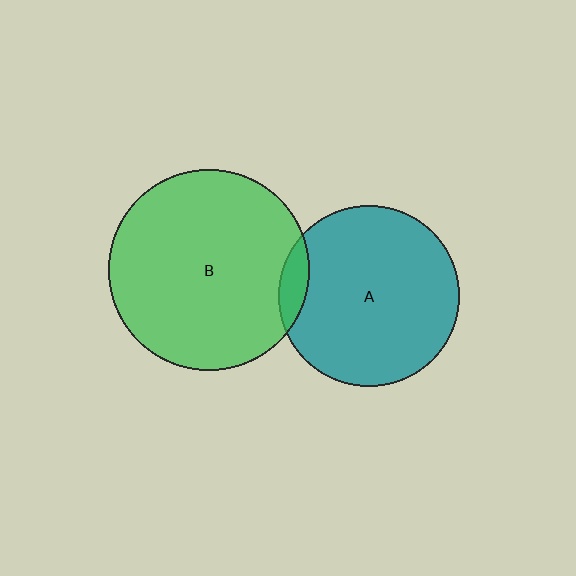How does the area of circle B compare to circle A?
Approximately 1.2 times.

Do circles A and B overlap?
Yes.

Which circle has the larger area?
Circle B (green).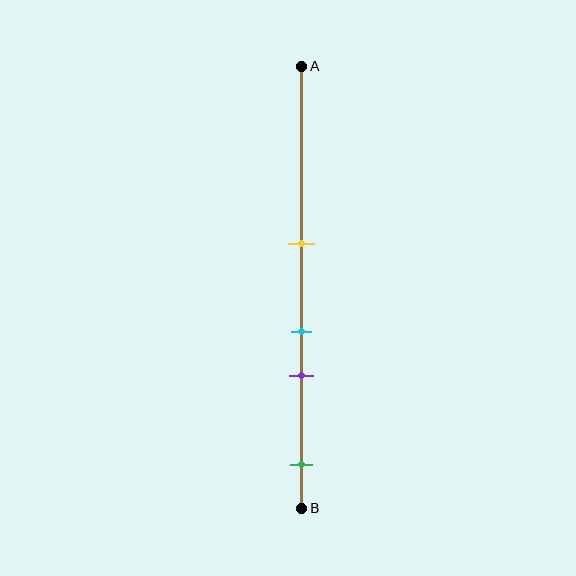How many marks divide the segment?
There are 4 marks dividing the segment.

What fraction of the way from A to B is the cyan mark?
The cyan mark is approximately 60% (0.6) of the way from A to B.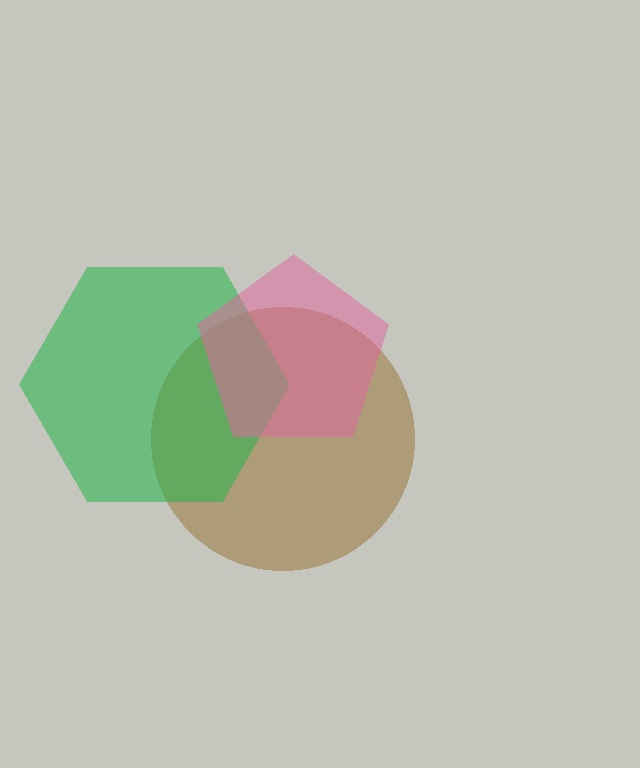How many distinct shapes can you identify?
There are 3 distinct shapes: a brown circle, a green hexagon, a pink pentagon.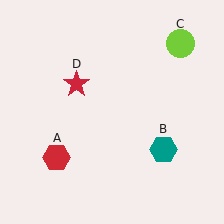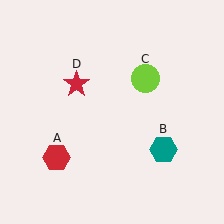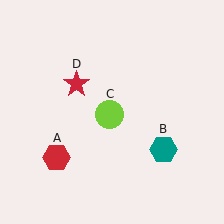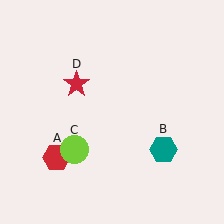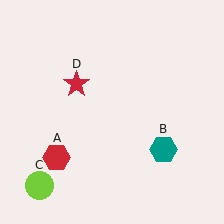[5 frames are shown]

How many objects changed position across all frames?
1 object changed position: lime circle (object C).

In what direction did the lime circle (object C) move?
The lime circle (object C) moved down and to the left.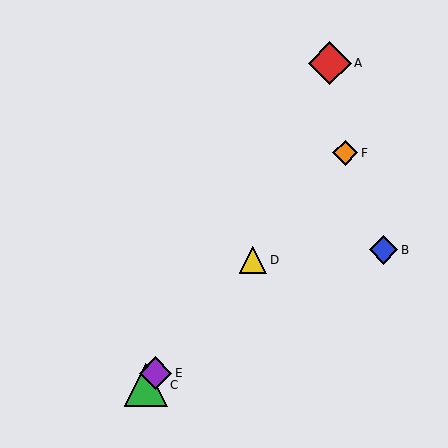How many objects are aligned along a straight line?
4 objects (C, D, E, F) are aligned along a straight line.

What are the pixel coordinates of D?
Object D is at (253, 260).